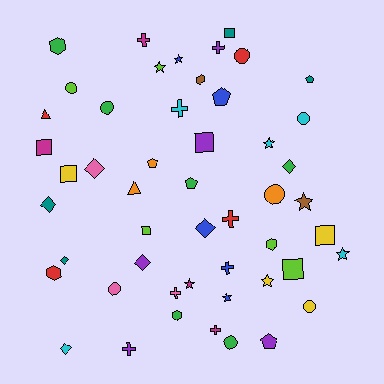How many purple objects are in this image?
There are 5 purple objects.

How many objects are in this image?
There are 50 objects.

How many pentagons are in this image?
There are 5 pentagons.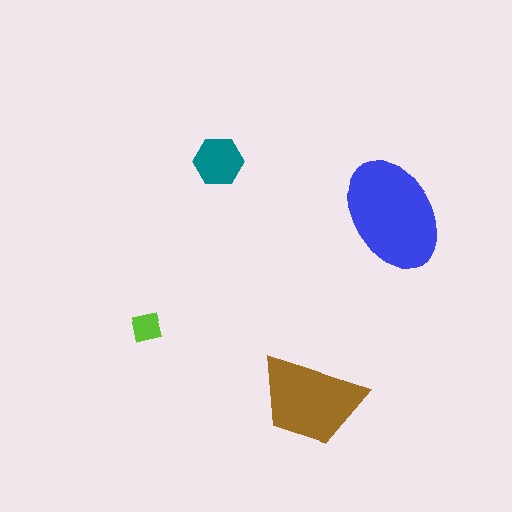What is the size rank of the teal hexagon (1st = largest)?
3rd.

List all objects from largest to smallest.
The blue ellipse, the brown trapezoid, the teal hexagon, the lime square.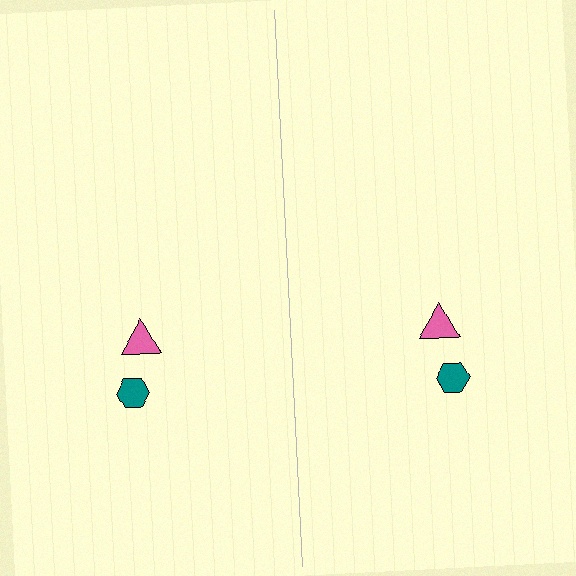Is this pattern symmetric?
Yes, this pattern has bilateral (reflection) symmetry.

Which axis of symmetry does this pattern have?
The pattern has a vertical axis of symmetry running through the center of the image.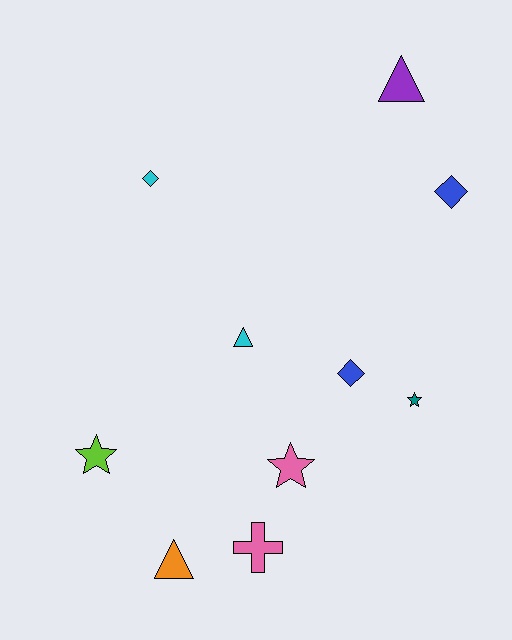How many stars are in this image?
There are 3 stars.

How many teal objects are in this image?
There is 1 teal object.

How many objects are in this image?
There are 10 objects.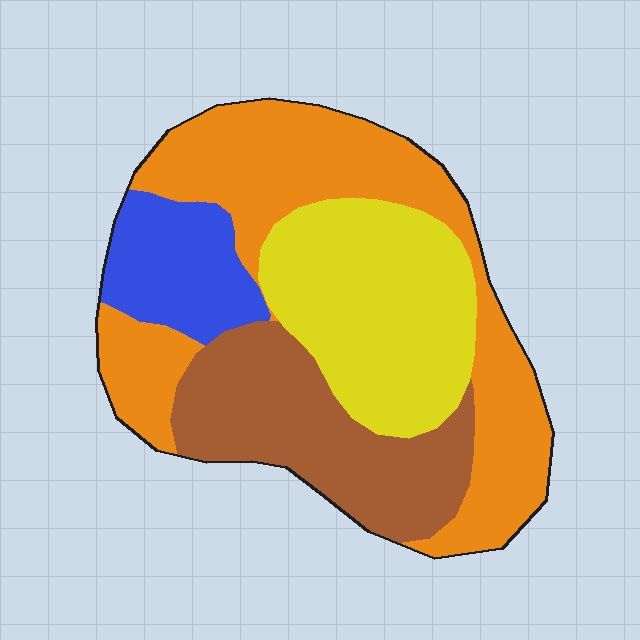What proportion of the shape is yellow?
Yellow takes up about one quarter (1/4) of the shape.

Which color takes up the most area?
Orange, at roughly 40%.